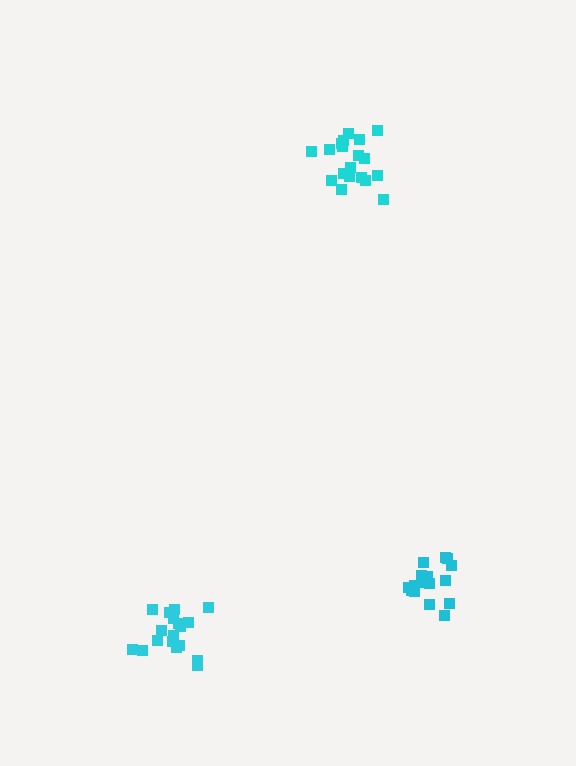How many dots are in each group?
Group 1: 19 dots, Group 2: 19 dots, Group 3: 17 dots (55 total).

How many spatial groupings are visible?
There are 3 spatial groupings.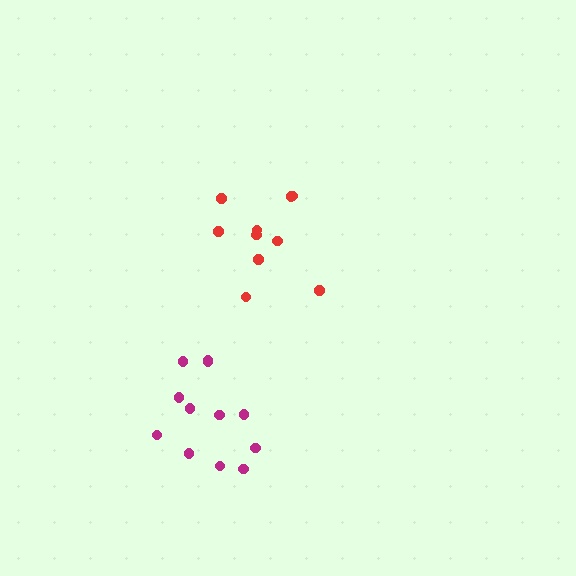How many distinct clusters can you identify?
There are 2 distinct clusters.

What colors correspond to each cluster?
The clusters are colored: red, magenta.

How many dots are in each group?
Group 1: 10 dots, Group 2: 12 dots (22 total).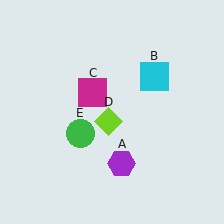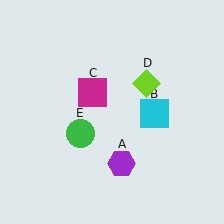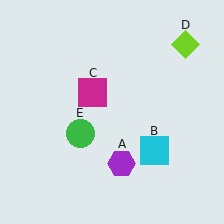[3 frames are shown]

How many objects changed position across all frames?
2 objects changed position: cyan square (object B), lime diamond (object D).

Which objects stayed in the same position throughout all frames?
Purple hexagon (object A) and magenta square (object C) and green circle (object E) remained stationary.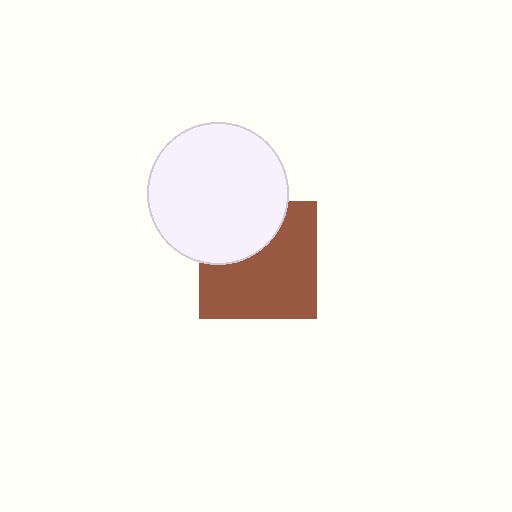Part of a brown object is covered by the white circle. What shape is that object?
It is a square.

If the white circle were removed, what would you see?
You would see the complete brown square.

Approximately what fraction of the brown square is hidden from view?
Roughly 33% of the brown square is hidden behind the white circle.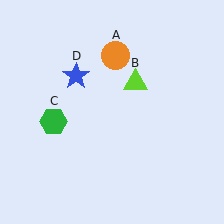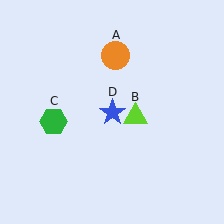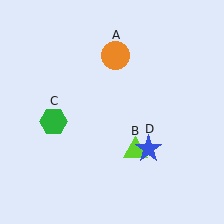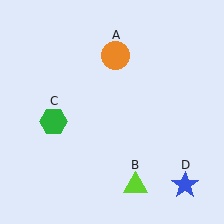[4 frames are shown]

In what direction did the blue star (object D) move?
The blue star (object D) moved down and to the right.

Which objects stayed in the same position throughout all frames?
Orange circle (object A) and green hexagon (object C) remained stationary.